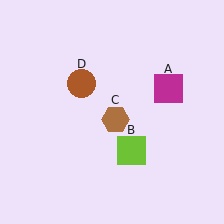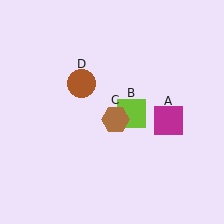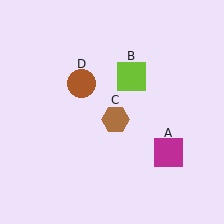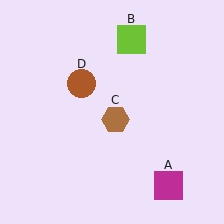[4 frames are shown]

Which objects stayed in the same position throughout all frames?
Brown hexagon (object C) and brown circle (object D) remained stationary.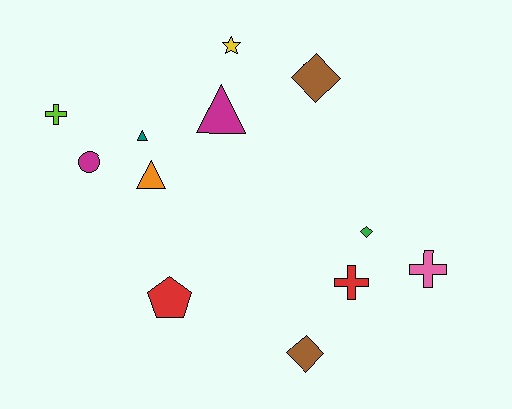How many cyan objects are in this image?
There are no cyan objects.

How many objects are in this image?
There are 12 objects.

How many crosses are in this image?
There are 3 crosses.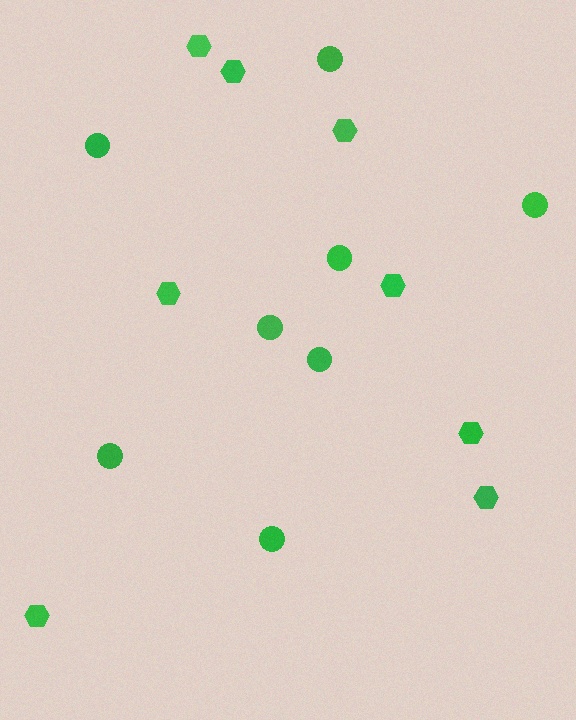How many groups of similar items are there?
There are 2 groups: one group of hexagons (8) and one group of circles (8).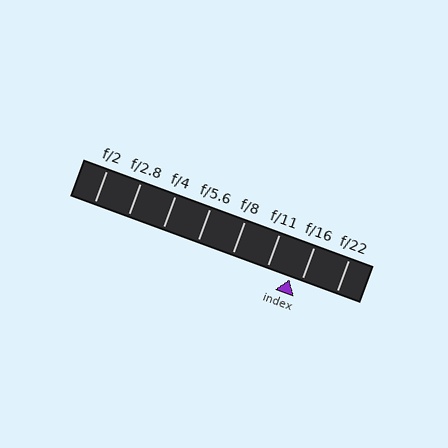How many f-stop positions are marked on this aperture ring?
There are 8 f-stop positions marked.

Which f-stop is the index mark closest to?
The index mark is closest to f/16.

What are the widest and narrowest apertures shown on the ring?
The widest aperture shown is f/2 and the narrowest is f/22.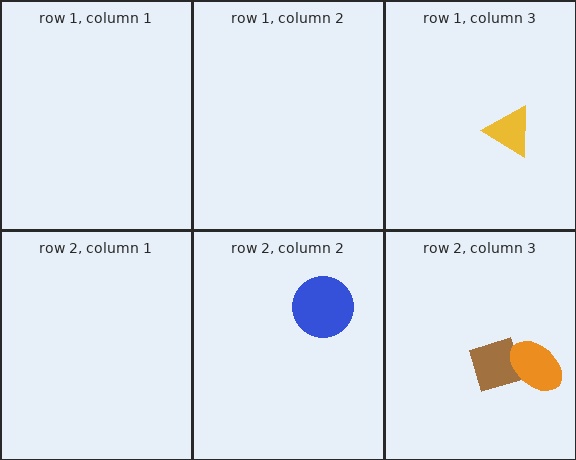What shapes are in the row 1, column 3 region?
The yellow triangle.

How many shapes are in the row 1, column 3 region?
1.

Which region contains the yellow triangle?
The row 1, column 3 region.